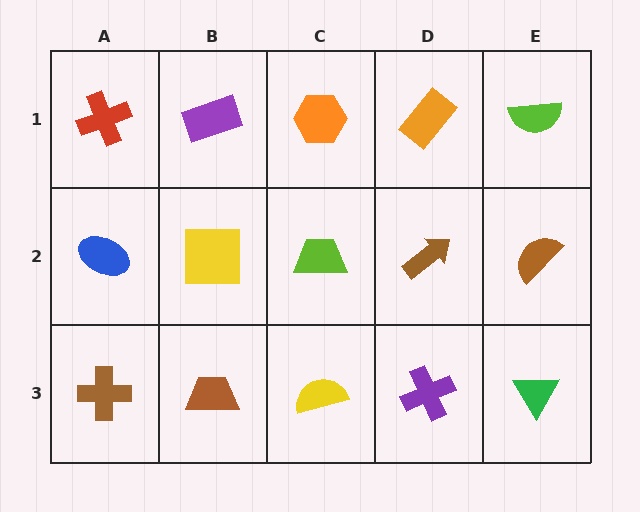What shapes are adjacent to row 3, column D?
A brown arrow (row 2, column D), a yellow semicircle (row 3, column C), a green triangle (row 3, column E).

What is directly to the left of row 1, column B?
A red cross.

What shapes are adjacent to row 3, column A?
A blue ellipse (row 2, column A), a brown trapezoid (row 3, column B).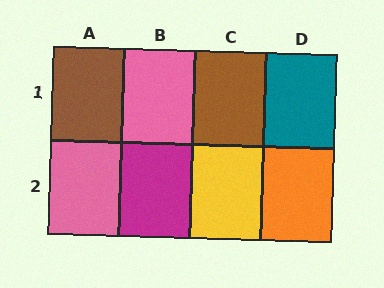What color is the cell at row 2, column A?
Pink.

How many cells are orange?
1 cell is orange.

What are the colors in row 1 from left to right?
Brown, pink, brown, teal.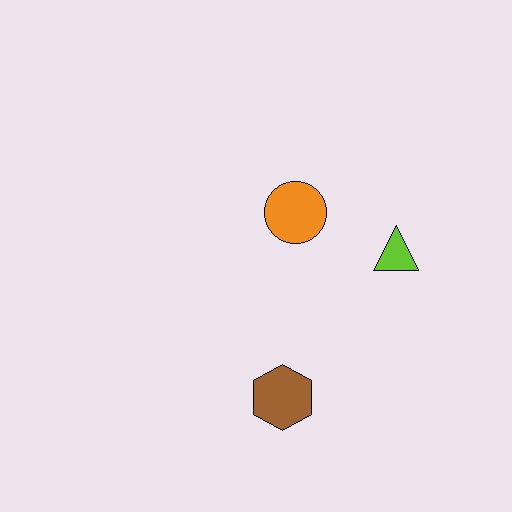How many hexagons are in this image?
There is 1 hexagon.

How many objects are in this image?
There are 3 objects.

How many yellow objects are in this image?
There are no yellow objects.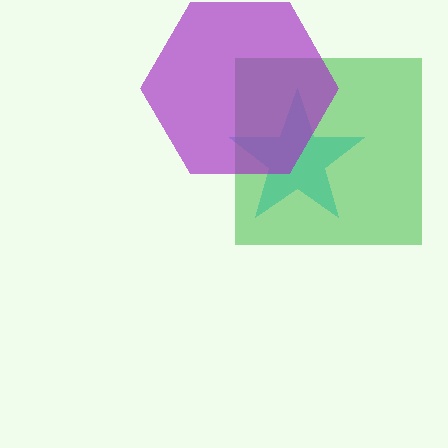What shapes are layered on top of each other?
The layered shapes are: a cyan star, a green square, a purple hexagon.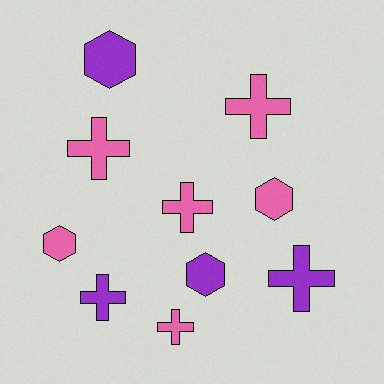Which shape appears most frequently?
Cross, with 6 objects.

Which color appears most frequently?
Pink, with 6 objects.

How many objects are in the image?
There are 10 objects.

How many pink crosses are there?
There are 4 pink crosses.